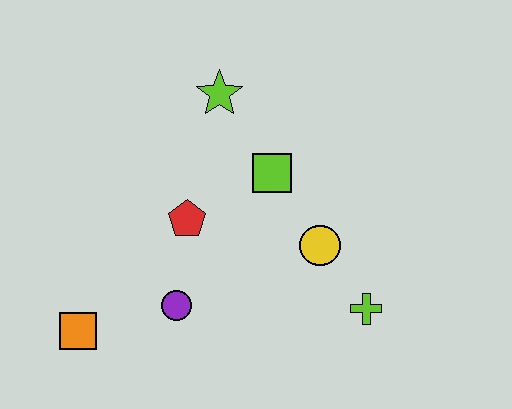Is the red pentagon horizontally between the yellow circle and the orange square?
Yes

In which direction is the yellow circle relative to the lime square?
The yellow circle is below the lime square.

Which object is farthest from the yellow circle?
The orange square is farthest from the yellow circle.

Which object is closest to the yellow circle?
The lime cross is closest to the yellow circle.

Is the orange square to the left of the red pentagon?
Yes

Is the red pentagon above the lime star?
No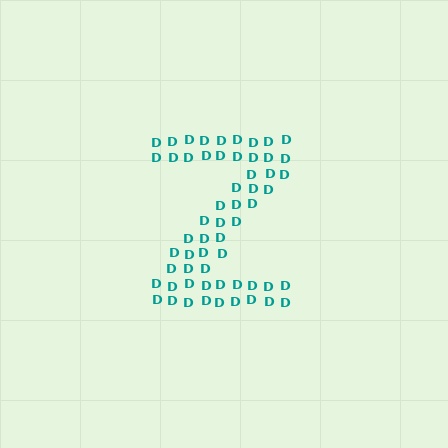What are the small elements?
The small elements are letter D's.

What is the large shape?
The large shape is the letter Z.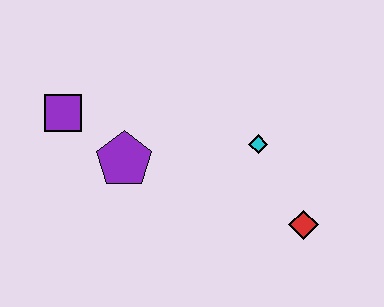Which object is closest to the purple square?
The purple pentagon is closest to the purple square.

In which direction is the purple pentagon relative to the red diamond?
The purple pentagon is to the left of the red diamond.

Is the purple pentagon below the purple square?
Yes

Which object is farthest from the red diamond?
The purple square is farthest from the red diamond.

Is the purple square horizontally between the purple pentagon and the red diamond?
No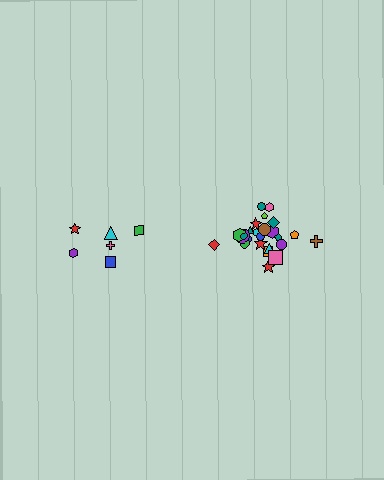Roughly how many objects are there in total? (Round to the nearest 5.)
Roughly 30 objects in total.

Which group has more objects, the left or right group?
The right group.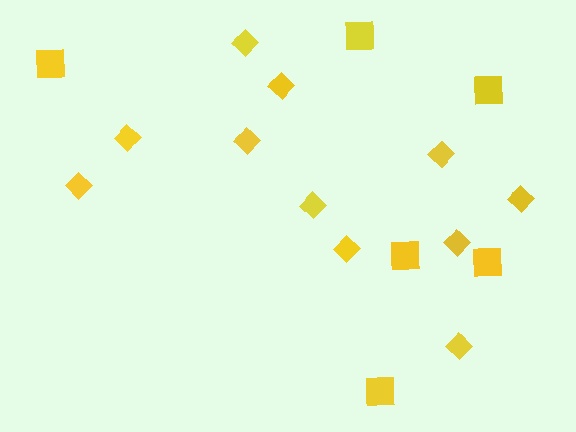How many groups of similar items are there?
There are 2 groups: one group of diamonds (11) and one group of squares (6).